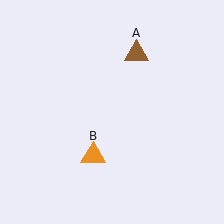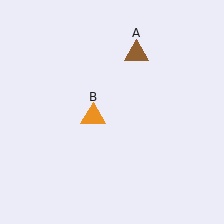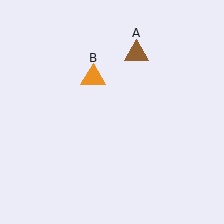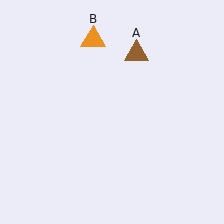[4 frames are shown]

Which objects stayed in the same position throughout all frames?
Brown triangle (object A) remained stationary.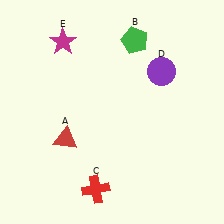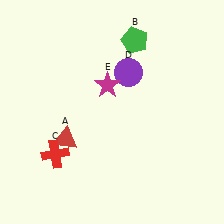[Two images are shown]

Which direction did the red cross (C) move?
The red cross (C) moved left.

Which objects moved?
The objects that moved are: the red cross (C), the purple circle (D), the magenta star (E).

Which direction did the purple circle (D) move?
The purple circle (D) moved left.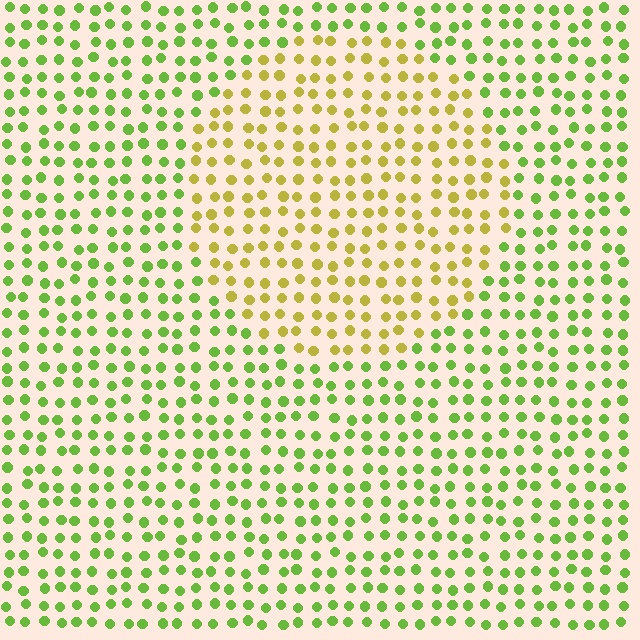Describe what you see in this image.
The image is filled with small lime elements in a uniform arrangement. A circle-shaped region is visible where the elements are tinted to a slightly different hue, forming a subtle color boundary.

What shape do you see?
I see a circle.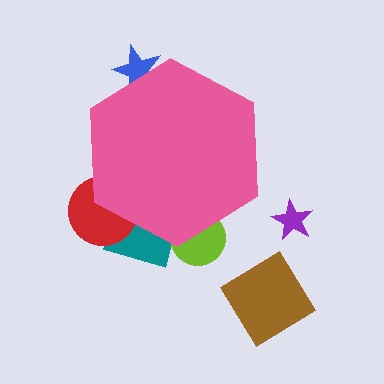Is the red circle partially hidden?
Yes, the red circle is partially hidden behind the pink hexagon.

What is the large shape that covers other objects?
A pink hexagon.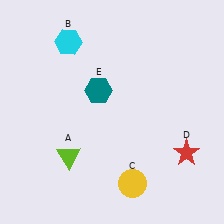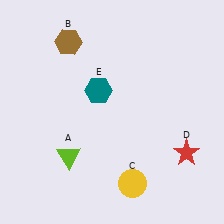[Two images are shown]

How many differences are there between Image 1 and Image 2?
There is 1 difference between the two images.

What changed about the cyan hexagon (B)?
In Image 1, B is cyan. In Image 2, it changed to brown.